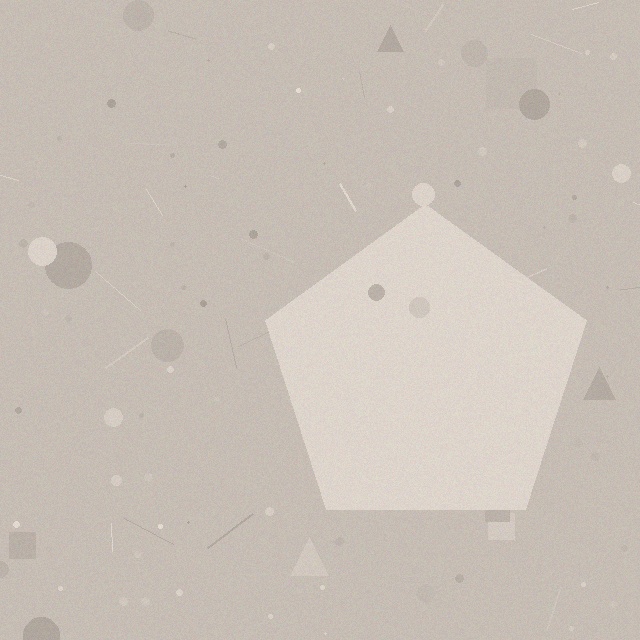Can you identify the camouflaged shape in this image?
The camouflaged shape is a pentagon.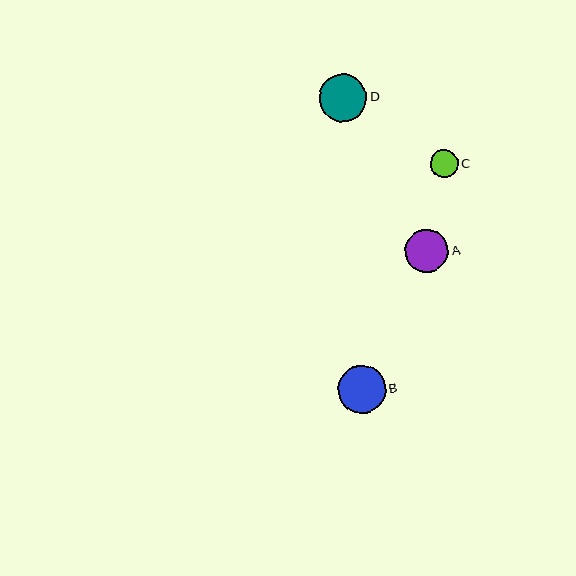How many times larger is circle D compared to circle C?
Circle D is approximately 1.7 times the size of circle C.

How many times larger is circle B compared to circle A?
Circle B is approximately 1.1 times the size of circle A.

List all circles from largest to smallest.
From largest to smallest: B, D, A, C.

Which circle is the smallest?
Circle C is the smallest with a size of approximately 28 pixels.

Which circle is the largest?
Circle B is the largest with a size of approximately 48 pixels.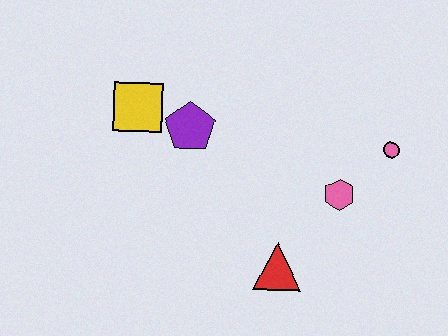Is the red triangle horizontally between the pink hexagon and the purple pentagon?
Yes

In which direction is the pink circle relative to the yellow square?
The pink circle is to the right of the yellow square.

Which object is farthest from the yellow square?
The pink circle is farthest from the yellow square.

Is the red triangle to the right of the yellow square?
Yes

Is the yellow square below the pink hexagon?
No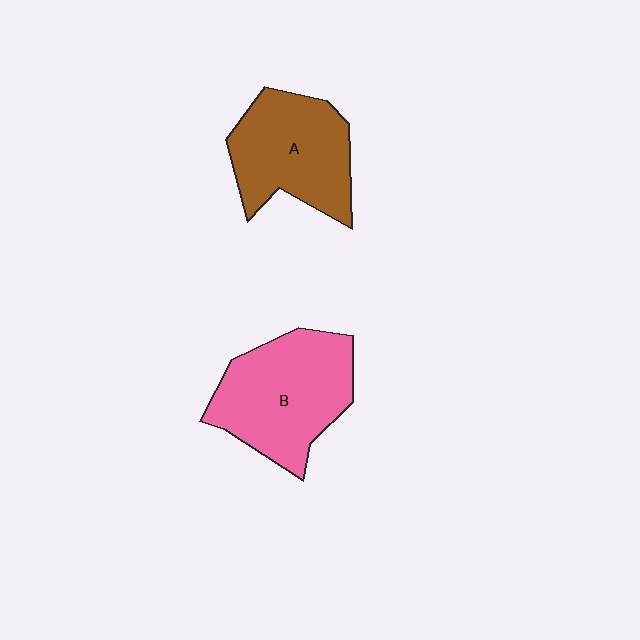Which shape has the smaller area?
Shape A (brown).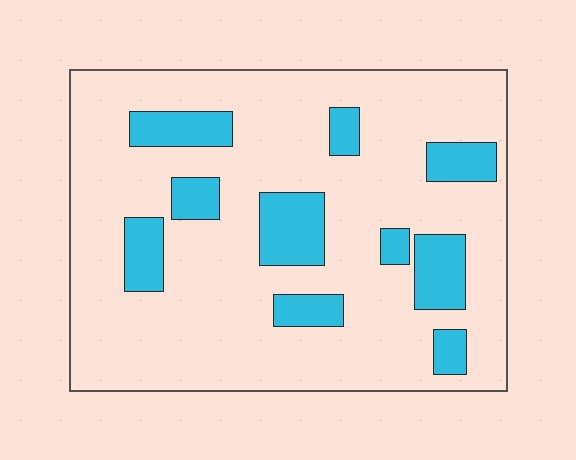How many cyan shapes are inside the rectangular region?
10.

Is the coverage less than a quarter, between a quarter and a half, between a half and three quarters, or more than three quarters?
Less than a quarter.